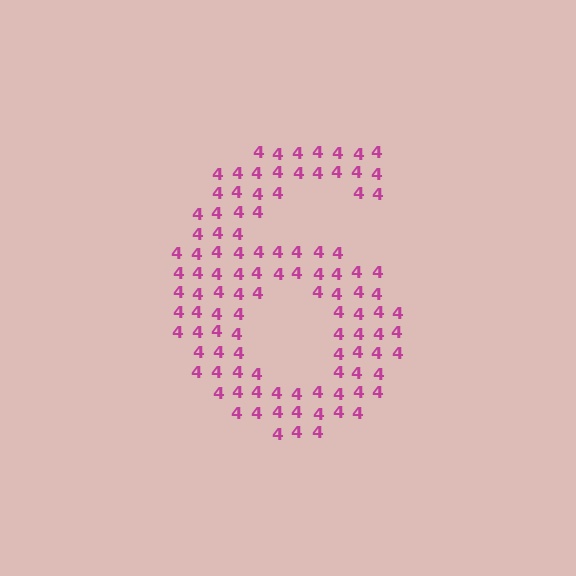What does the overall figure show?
The overall figure shows the digit 6.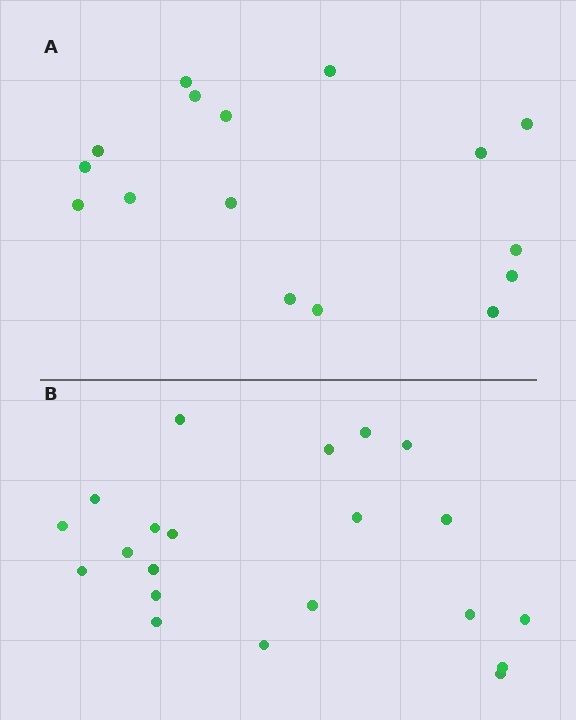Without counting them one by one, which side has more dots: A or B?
Region B (the bottom region) has more dots.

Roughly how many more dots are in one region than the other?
Region B has about 5 more dots than region A.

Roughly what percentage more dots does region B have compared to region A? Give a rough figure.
About 30% more.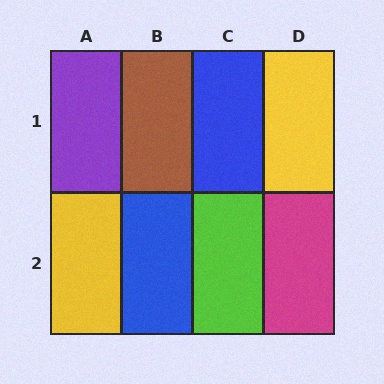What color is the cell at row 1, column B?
Brown.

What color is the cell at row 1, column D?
Yellow.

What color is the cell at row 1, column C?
Blue.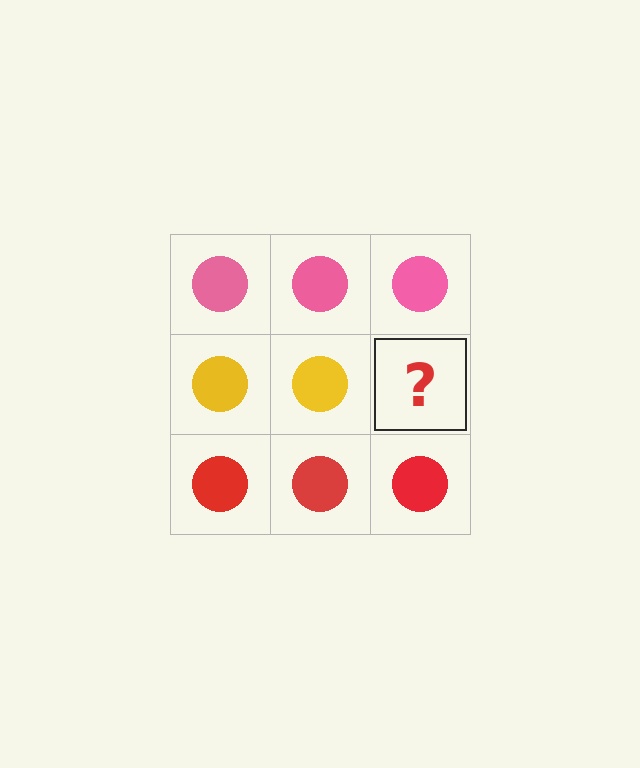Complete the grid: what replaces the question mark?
The question mark should be replaced with a yellow circle.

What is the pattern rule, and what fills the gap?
The rule is that each row has a consistent color. The gap should be filled with a yellow circle.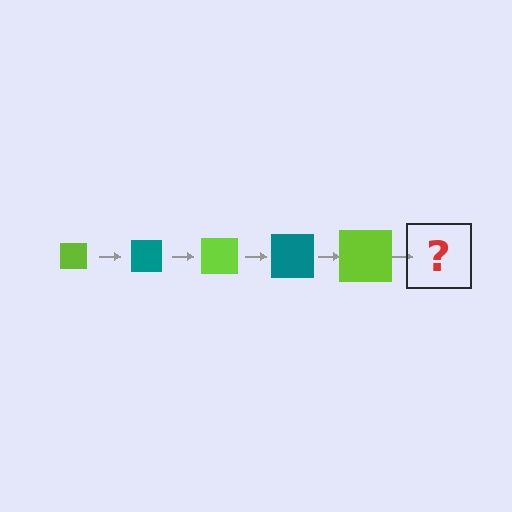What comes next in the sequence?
The next element should be a teal square, larger than the previous one.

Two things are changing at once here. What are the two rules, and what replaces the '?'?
The two rules are that the square grows larger each step and the color cycles through lime and teal. The '?' should be a teal square, larger than the previous one.